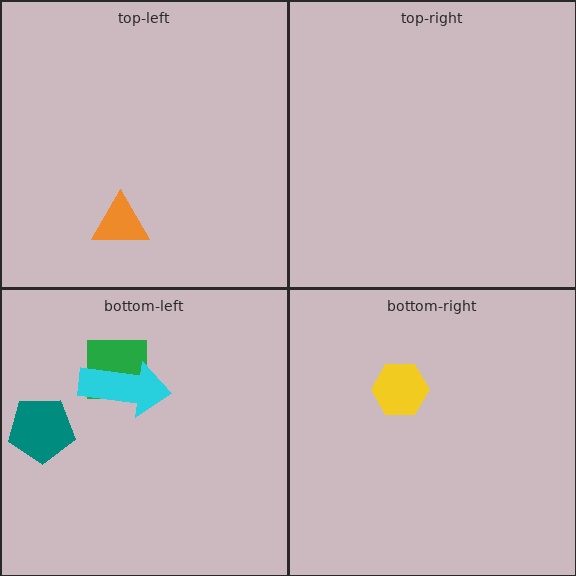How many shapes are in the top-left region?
1.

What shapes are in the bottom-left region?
The teal pentagon, the green square, the cyan arrow.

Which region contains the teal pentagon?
The bottom-left region.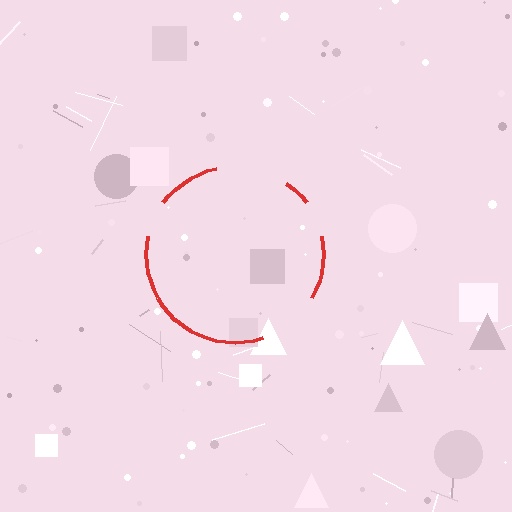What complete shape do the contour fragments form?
The contour fragments form a circle.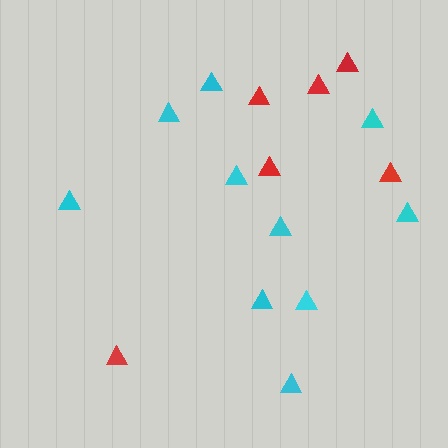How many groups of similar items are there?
There are 2 groups: one group of red triangles (6) and one group of cyan triangles (10).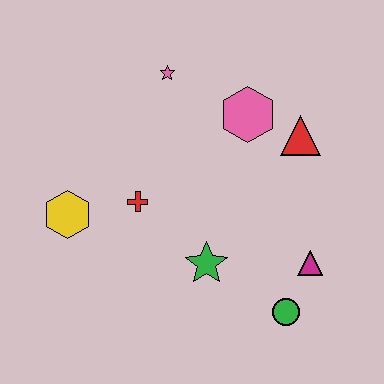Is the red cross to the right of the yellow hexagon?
Yes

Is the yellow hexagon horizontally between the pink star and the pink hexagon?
No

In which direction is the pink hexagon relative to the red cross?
The pink hexagon is to the right of the red cross.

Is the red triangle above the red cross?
Yes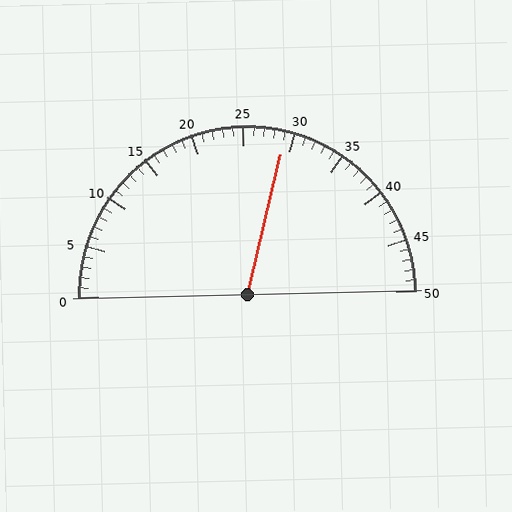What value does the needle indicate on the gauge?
The needle indicates approximately 29.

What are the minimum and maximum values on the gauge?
The gauge ranges from 0 to 50.